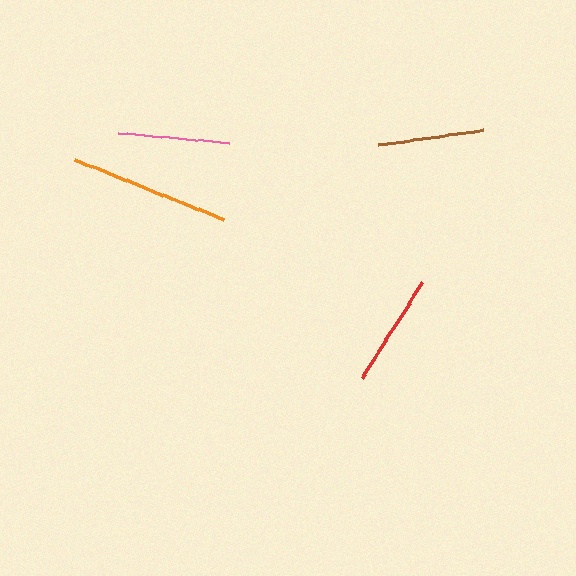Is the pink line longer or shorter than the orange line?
The orange line is longer than the pink line.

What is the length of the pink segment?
The pink segment is approximately 112 pixels long.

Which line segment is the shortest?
The brown line is the shortest at approximately 105 pixels.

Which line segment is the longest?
The orange line is the longest at approximately 160 pixels.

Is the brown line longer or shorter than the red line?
The red line is longer than the brown line.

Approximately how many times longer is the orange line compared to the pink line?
The orange line is approximately 1.4 times the length of the pink line.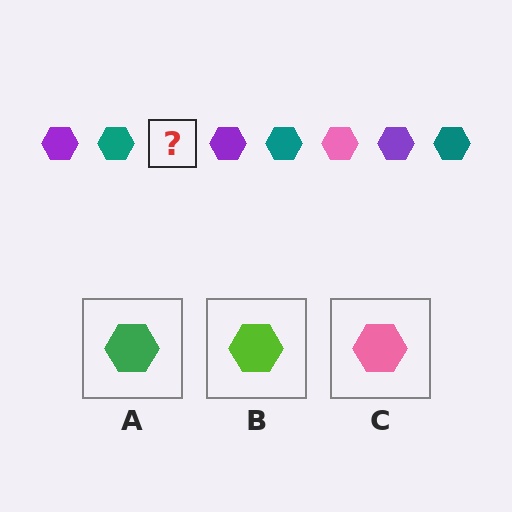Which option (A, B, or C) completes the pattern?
C.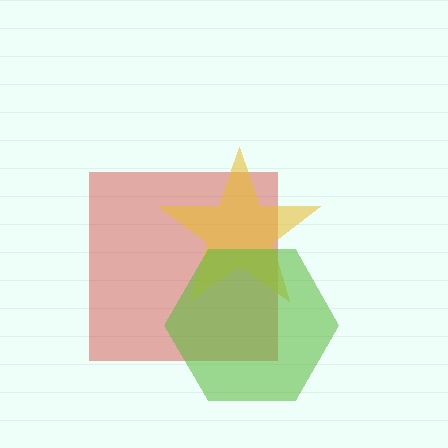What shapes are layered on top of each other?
The layered shapes are: a red square, a yellow star, a lime hexagon.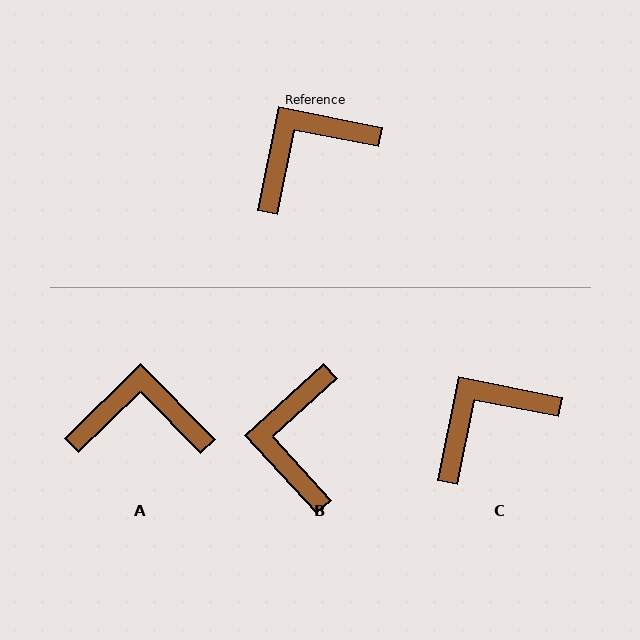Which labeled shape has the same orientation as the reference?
C.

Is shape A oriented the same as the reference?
No, it is off by about 34 degrees.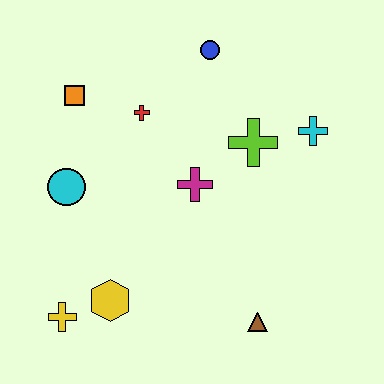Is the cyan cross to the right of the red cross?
Yes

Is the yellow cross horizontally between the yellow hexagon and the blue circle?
No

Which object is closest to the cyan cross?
The lime cross is closest to the cyan cross.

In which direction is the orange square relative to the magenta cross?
The orange square is to the left of the magenta cross.